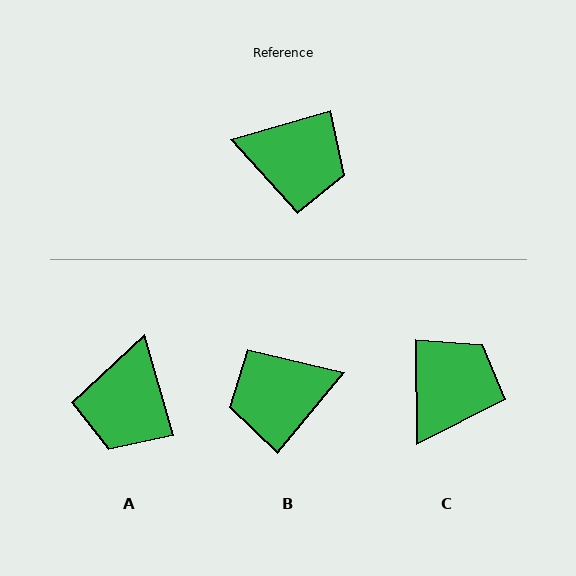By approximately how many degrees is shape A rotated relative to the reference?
Approximately 90 degrees clockwise.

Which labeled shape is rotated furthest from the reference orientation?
B, about 146 degrees away.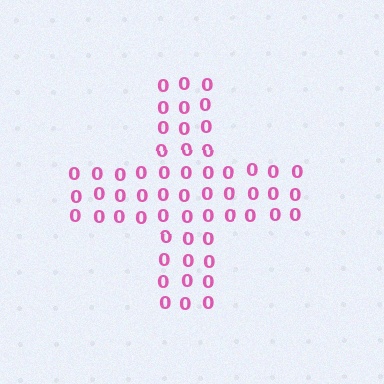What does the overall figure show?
The overall figure shows a cross.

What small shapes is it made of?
It is made of small digit 0's.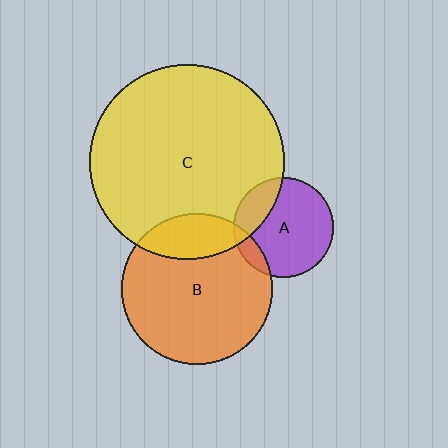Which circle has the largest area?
Circle C (yellow).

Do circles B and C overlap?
Yes.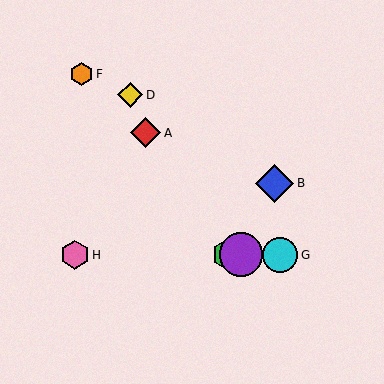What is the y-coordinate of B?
Object B is at y≈183.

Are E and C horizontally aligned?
Yes, both are at y≈255.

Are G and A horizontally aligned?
No, G is at y≈255 and A is at y≈133.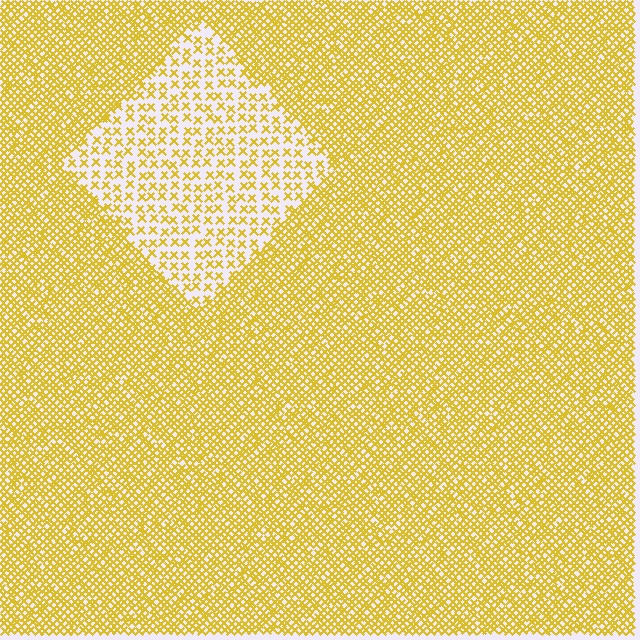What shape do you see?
I see a diamond.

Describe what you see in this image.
The image contains small yellow elements arranged at two different densities. A diamond-shaped region is visible where the elements are less densely packed than the surrounding area.